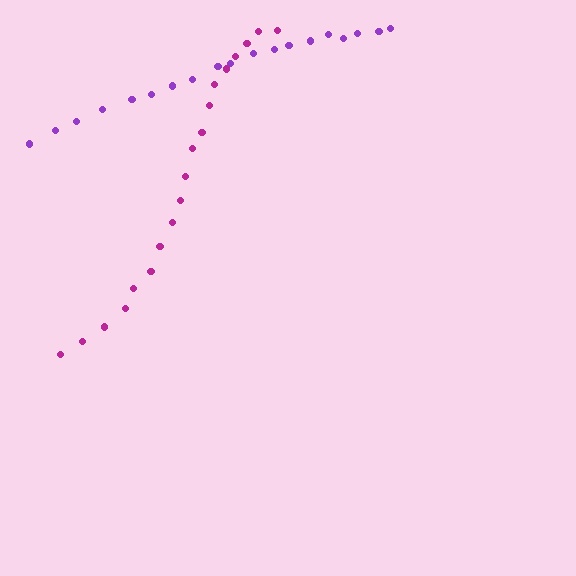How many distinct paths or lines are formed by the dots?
There are 2 distinct paths.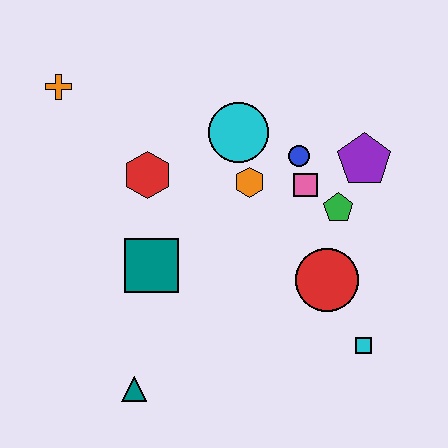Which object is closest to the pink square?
The blue circle is closest to the pink square.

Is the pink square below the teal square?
No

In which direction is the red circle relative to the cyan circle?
The red circle is below the cyan circle.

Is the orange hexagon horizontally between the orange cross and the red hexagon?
No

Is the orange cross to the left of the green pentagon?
Yes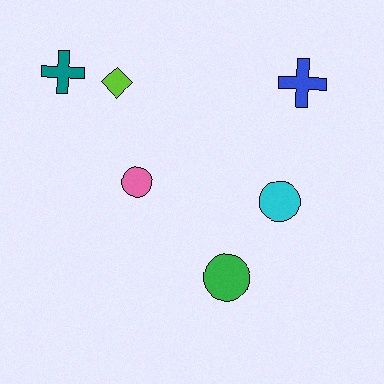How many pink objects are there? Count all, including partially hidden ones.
There is 1 pink object.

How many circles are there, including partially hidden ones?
There are 3 circles.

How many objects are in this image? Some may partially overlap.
There are 6 objects.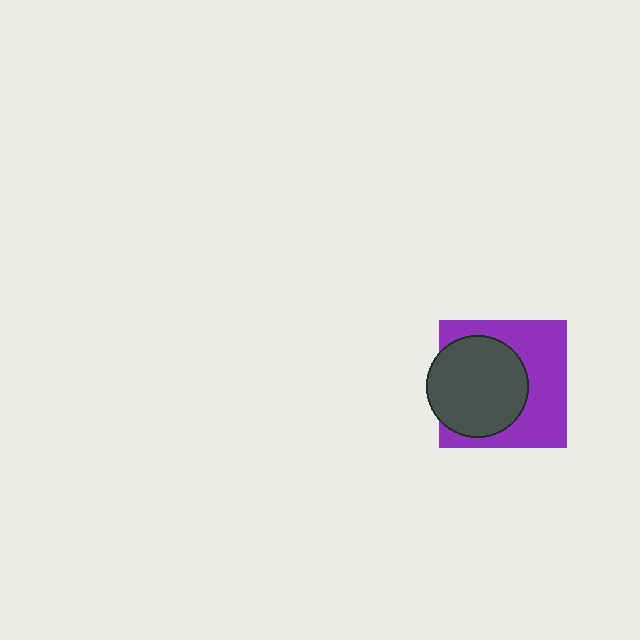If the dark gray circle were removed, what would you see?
You would see the complete purple square.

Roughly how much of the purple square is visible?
About half of it is visible (roughly 53%).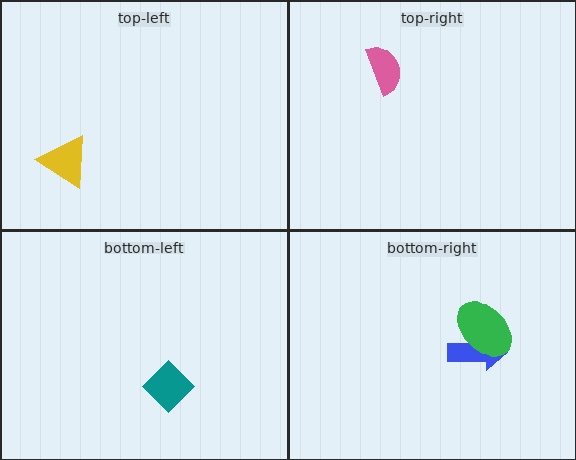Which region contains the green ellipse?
The bottom-right region.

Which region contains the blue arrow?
The bottom-right region.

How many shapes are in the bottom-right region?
2.